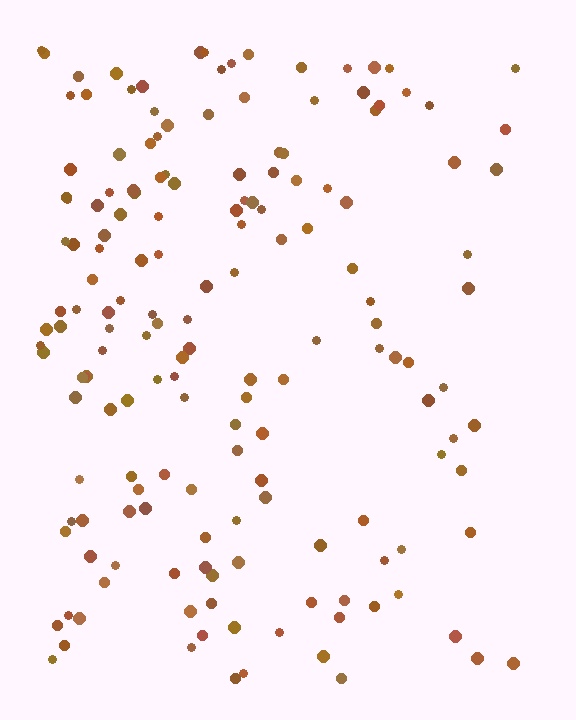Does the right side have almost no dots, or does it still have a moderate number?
Still a moderate number, just noticeably fewer than the left.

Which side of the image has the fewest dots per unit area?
The right.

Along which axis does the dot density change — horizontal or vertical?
Horizontal.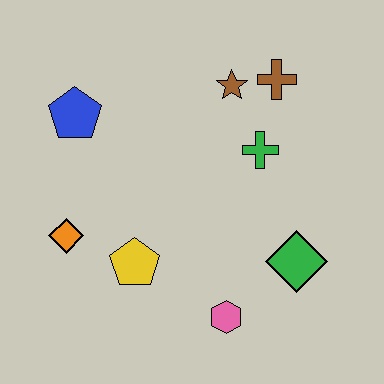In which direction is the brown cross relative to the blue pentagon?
The brown cross is to the right of the blue pentagon.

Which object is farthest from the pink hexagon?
The blue pentagon is farthest from the pink hexagon.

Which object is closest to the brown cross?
The brown star is closest to the brown cross.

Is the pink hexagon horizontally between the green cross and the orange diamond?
Yes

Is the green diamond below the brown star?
Yes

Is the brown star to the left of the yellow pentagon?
No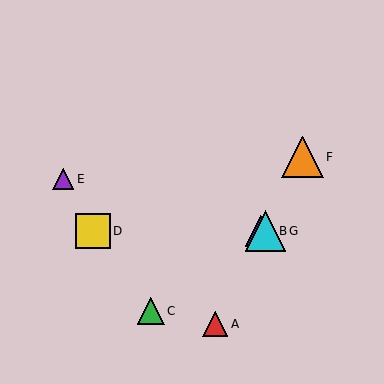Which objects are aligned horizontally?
Objects B, D, G are aligned horizontally.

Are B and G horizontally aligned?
Yes, both are at y≈231.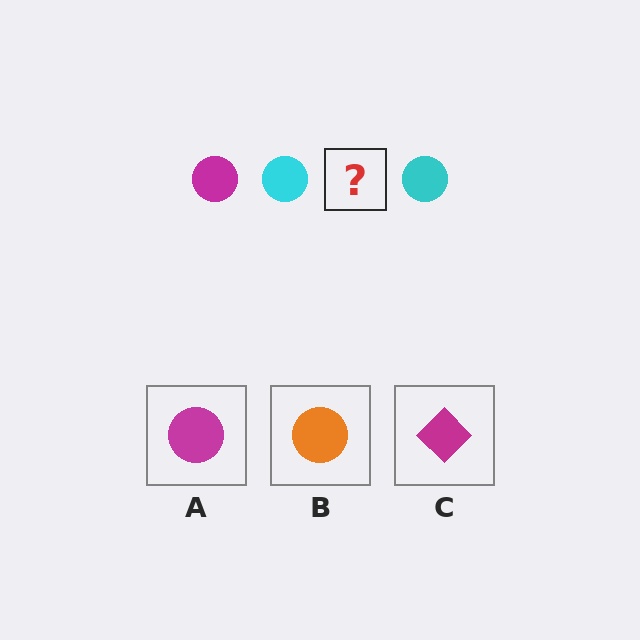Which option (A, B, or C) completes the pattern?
A.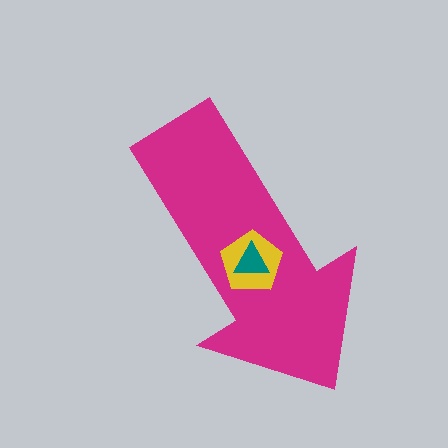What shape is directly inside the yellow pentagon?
The teal triangle.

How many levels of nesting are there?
3.